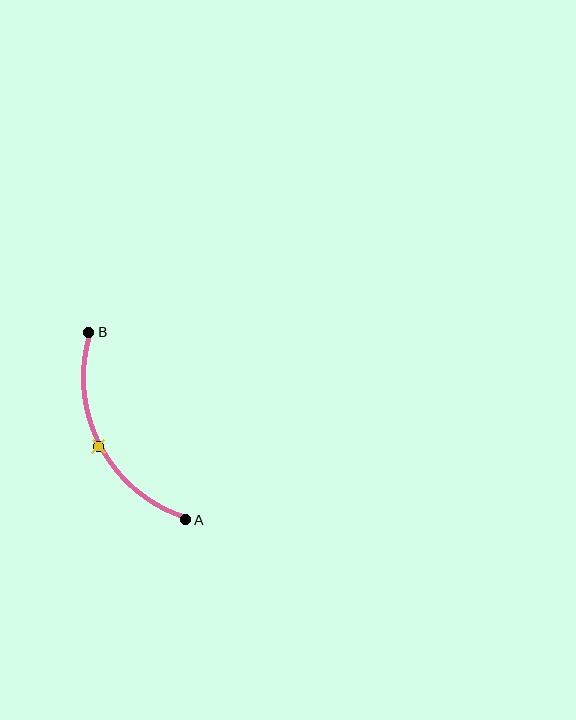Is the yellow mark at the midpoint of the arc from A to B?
Yes. The yellow mark lies on the arc at equal arc-length from both A and B — it is the arc midpoint.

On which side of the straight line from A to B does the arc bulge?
The arc bulges to the left of the straight line connecting A and B.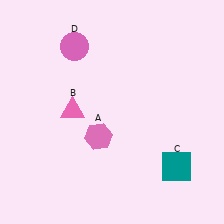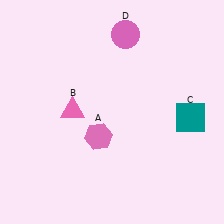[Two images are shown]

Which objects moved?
The objects that moved are: the teal square (C), the pink circle (D).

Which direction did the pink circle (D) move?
The pink circle (D) moved right.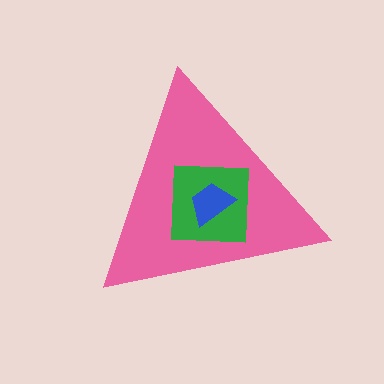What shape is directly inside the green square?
The blue trapezoid.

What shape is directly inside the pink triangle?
The green square.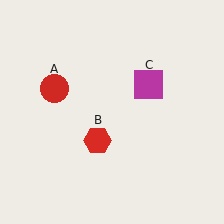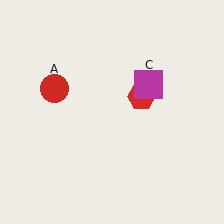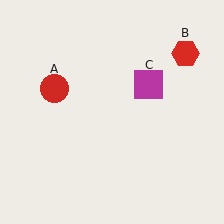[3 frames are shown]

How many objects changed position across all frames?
1 object changed position: red hexagon (object B).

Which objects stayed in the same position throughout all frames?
Red circle (object A) and magenta square (object C) remained stationary.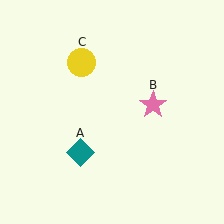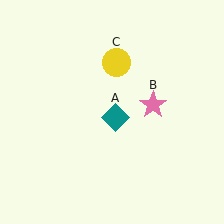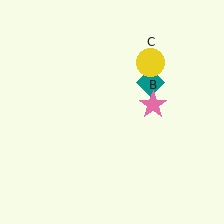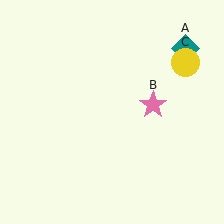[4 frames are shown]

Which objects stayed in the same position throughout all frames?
Pink star (object B) remained stationary.